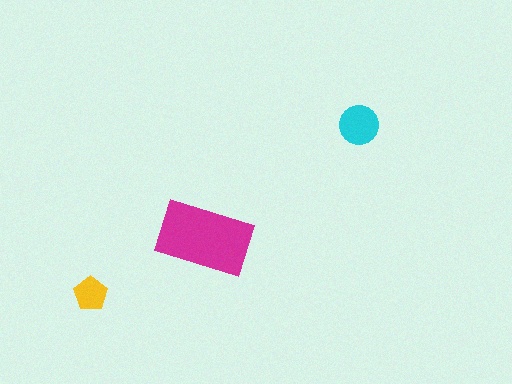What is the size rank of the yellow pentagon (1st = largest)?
3rd.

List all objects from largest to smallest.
The magenta rectangle, the cyan circle, the yellow pentagon.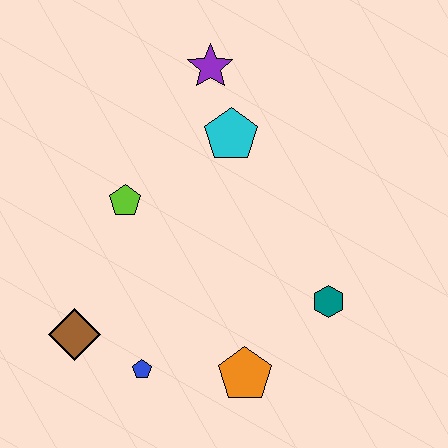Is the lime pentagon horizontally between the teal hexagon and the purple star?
No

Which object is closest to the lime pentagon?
The cyan pentagon is closest to the lime pentagon.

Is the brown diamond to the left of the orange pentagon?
Yes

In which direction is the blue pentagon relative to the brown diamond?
The blue pentagon is to the right of the brown diamond.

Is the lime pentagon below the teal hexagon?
No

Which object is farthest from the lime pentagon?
The teal hexagon is farthest from the lime pentagon.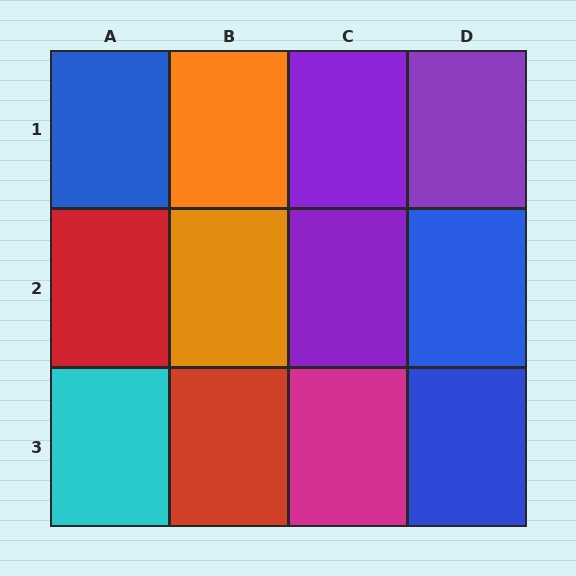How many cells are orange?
2 cells are orange.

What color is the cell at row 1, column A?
Blue.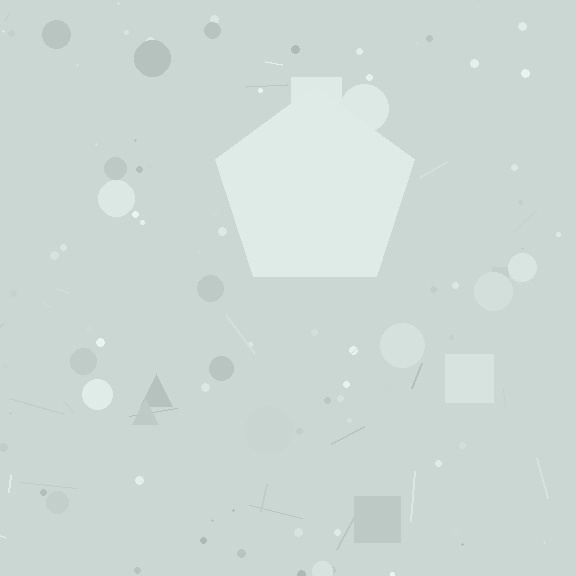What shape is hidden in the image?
A pentagon is hidden in the image.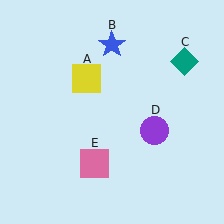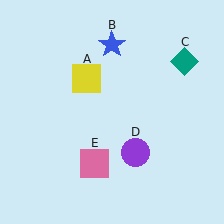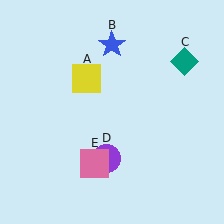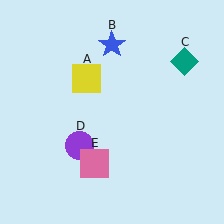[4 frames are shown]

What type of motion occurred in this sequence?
The purple circle (object D) rotated clockwise around the center of the scene.